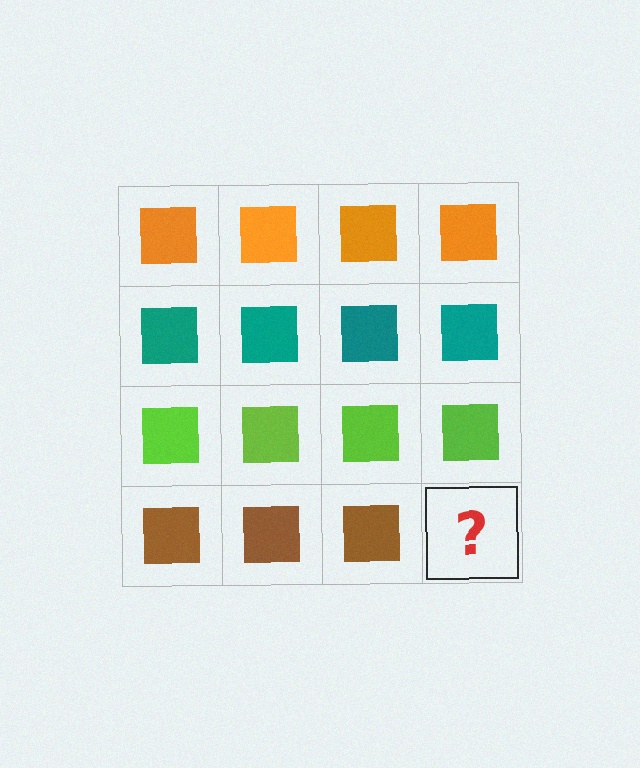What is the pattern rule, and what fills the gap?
The rule is that each row has a consistent color. The gap should be filled with a brown square.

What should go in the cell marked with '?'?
The missing cell should contain a brown square.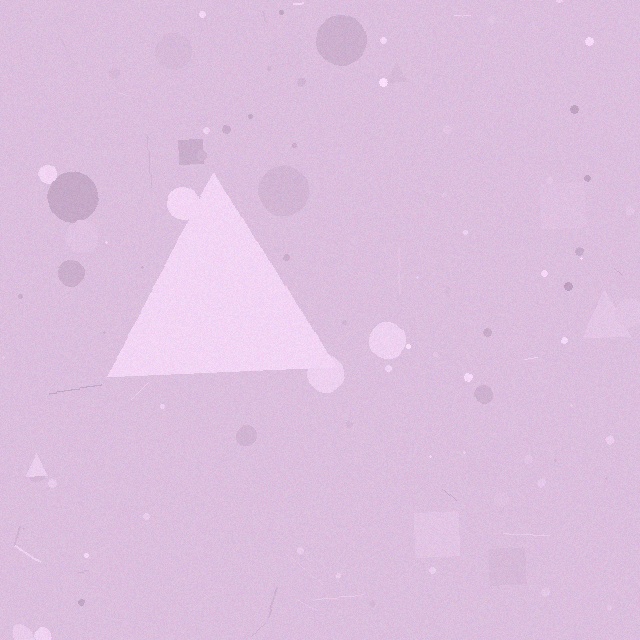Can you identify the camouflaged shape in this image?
The camouflaged shape is a triangle.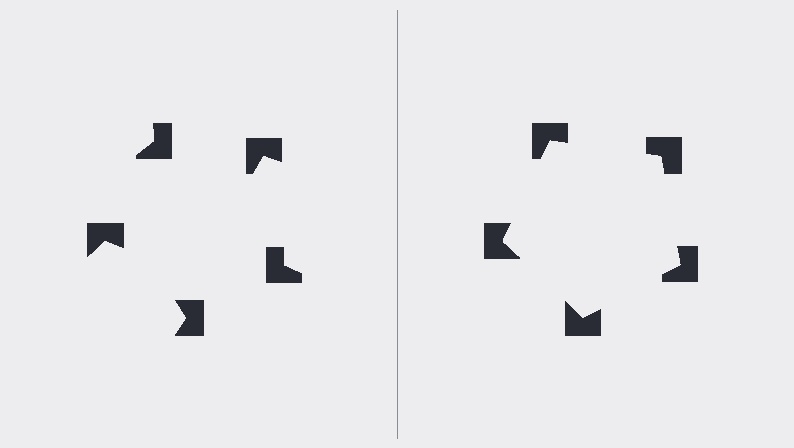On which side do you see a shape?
An illusory pentagon appears on the right side. On the left side the wedge cuts are rotated, so no coherent shape forms.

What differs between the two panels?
The notched squares are positioned identically on both sides; only the wedge orientations differ. On the right they align to a pentagon; on the left they are misaligned.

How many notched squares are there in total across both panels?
10 — 5 on each side.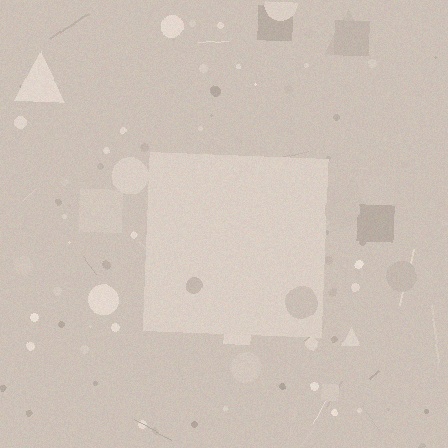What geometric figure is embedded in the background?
A square is embedded in the background.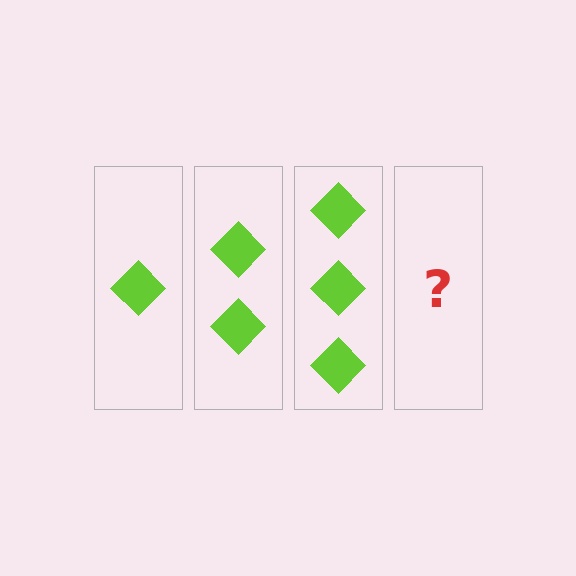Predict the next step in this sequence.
The next step is 4 diamonds.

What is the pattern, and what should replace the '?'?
The pattern is that each step adds one more diamond. The '?' should be 4 diamonds.